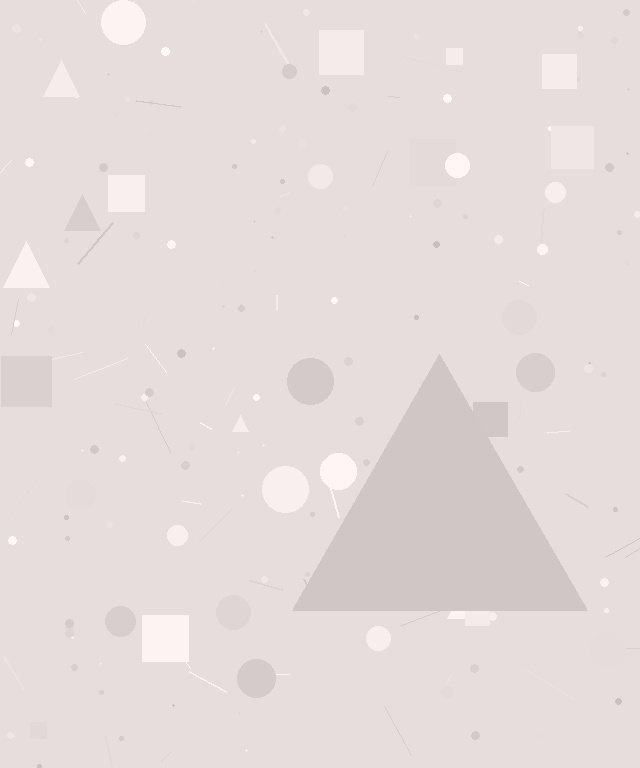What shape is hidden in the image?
A triangle is hidden in the image.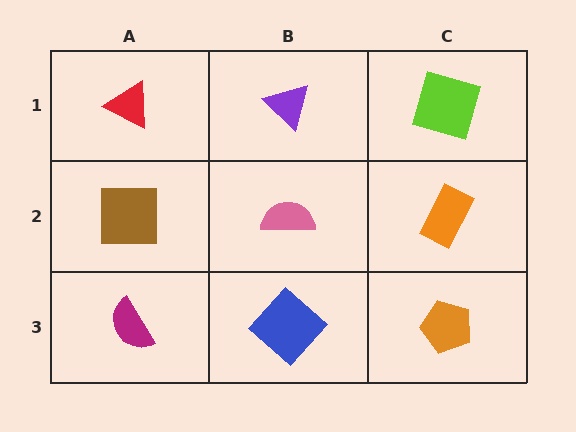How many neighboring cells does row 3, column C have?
2.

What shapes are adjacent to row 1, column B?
A pink semicircle (row 2, column B), a red triangle (row 1, column A), a lime square (row 1, column C).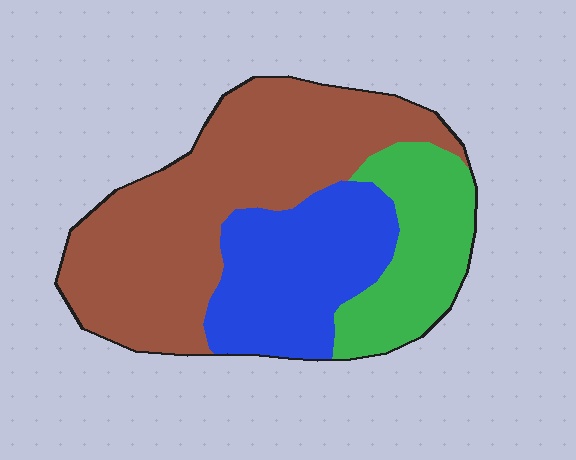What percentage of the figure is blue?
Blue takes up about one quarter (1/4) of the figure.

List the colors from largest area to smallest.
From largest to smallest: brown, blue, green.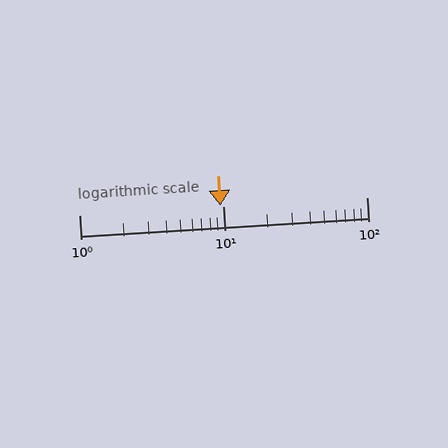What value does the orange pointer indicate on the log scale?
The pointer indicates approximately 9.6.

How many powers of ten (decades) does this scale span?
The scale spans 2 decades, from 1 to 100.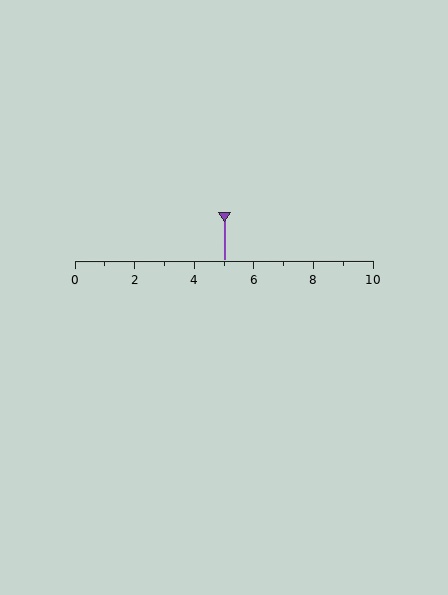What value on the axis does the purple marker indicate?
The marker indicates approximately 5.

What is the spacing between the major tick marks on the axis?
The major ticks are spaced 2 apart.